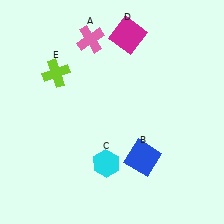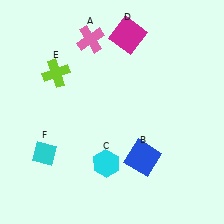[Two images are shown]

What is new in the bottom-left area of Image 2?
A cyan diamond (F) was added in the bottom-left area of Image 2.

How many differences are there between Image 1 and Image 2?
There is 1 difference between the two images.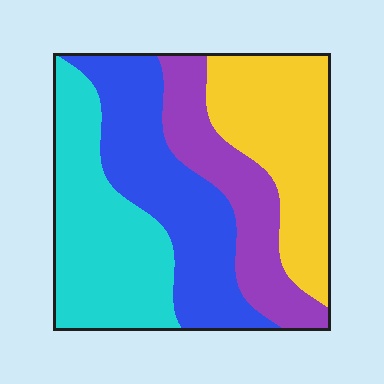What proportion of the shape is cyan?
Cyan takes up between a sixth and a third of the shape.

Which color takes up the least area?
Purple, at roughly 20%.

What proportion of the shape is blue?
Blue covers around 25% of the shape.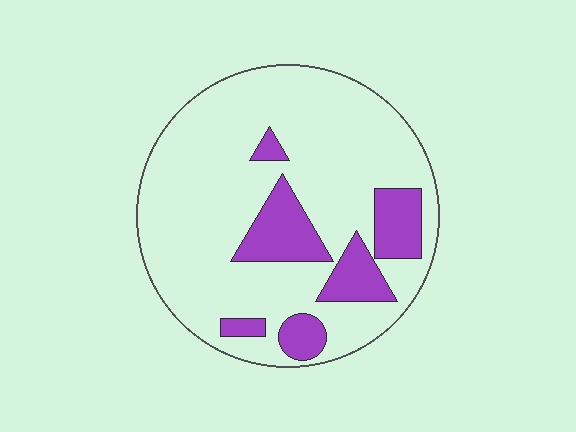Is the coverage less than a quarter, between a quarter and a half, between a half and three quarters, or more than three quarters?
Less than a quarter.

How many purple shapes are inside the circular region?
6.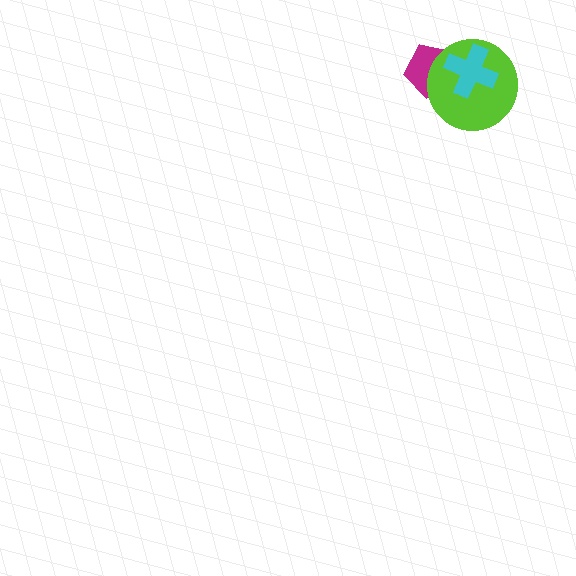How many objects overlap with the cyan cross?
2 objects overlap with the cyan cross.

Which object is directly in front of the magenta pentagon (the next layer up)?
The lime circle is directly in front of the magenta pentagon.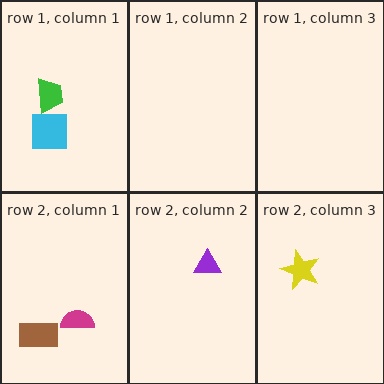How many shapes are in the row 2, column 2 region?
1.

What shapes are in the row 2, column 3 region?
The yellow star.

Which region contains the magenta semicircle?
The row 2, column 1 region.